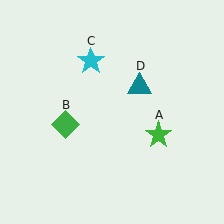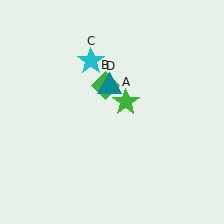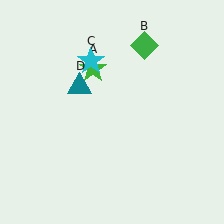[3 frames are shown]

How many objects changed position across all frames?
3 objects changed position: green star (object A), green diamond (object B), teal triangle (object D).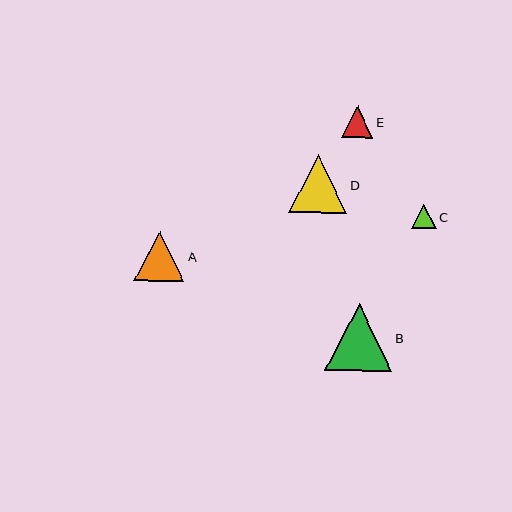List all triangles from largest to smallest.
From largest to smallest: B, D, A, E, C.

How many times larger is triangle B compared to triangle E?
Triangle B is approximately 2.1 times the size of triangle E.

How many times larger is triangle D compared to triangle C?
Triangle D is approximately 2.4 times the size of triangle C.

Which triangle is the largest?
Triangle B is the largest with a size of approximately 67 pixels.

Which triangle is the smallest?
Triangle C is the smallest with a size of approximately 24 pixels.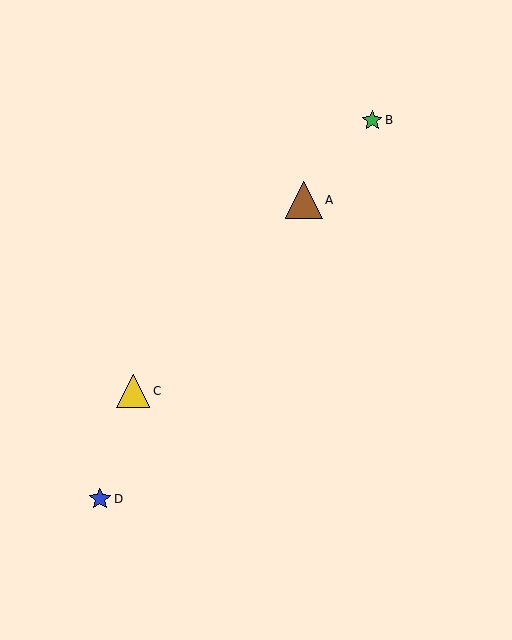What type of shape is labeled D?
Shape D is a blue star.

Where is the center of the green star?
The center of the green star is at (372, 120).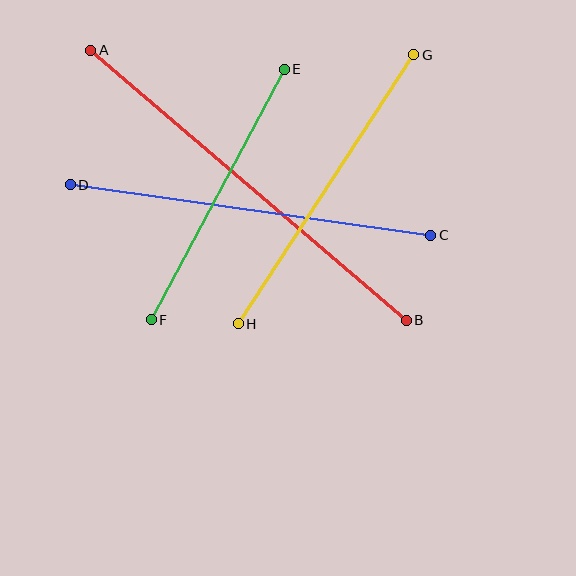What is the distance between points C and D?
The distance is approximately 364 pixels.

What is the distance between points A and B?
The distance is approximately 416 pixels.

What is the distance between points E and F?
The distance is approximately 284 pixels.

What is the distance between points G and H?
The distance is approximately 321 pixels.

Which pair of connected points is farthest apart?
Points A and B are farthest apart.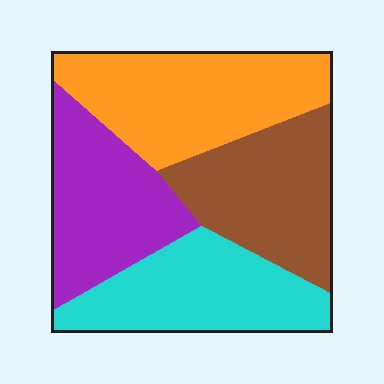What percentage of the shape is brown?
Brown covers around 25% of the shape.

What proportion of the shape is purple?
Purple takes up about one quarter (1/4) of the shape.